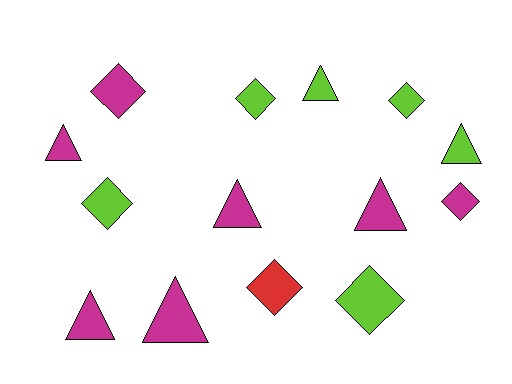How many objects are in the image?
There are 14 objects.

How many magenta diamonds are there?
There are 2 magenta diamonds.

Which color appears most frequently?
Magenta, with 7 objects.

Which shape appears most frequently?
Diamond, with 7 objects.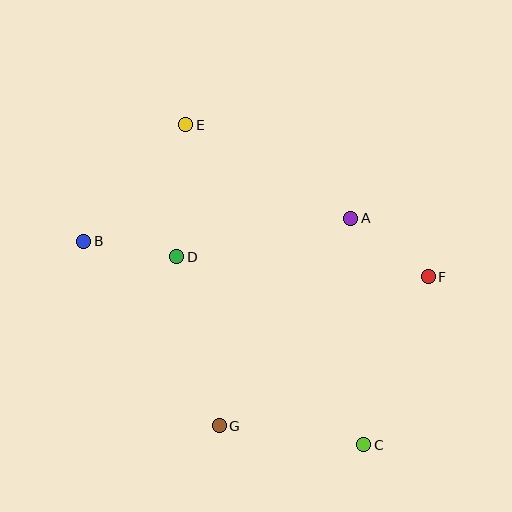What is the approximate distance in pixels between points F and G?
The distance between F and G is approximately 257 pixels.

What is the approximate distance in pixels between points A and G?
The distance between A and G is approximately 245 pixels.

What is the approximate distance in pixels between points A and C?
The distance between A and C is approximately 227 pixels.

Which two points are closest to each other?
Points B and D are closest to each other.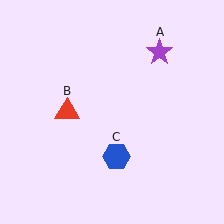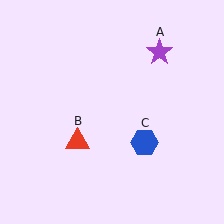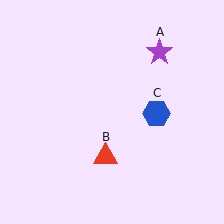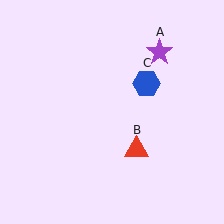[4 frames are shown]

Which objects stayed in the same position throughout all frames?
Purple star (object A) remained stationary.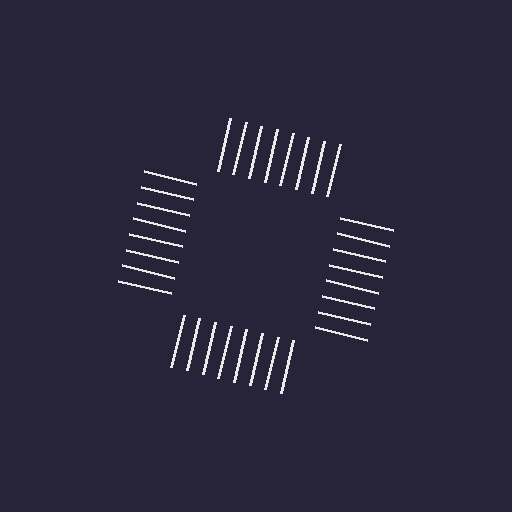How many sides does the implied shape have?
4 sides — the line-ends trace a square.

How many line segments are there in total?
32 — 8 along each of the 4 edges.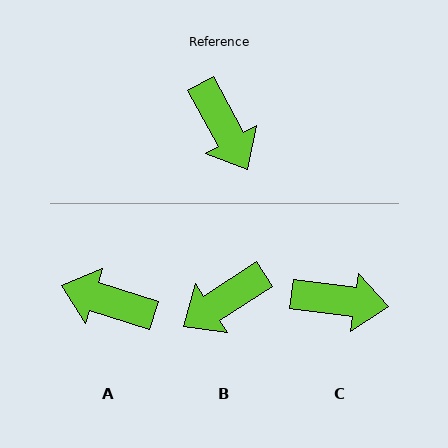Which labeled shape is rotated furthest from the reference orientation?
A, about 136 degrees away.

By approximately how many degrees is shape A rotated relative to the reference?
Approximately 136 degrees clockwise.